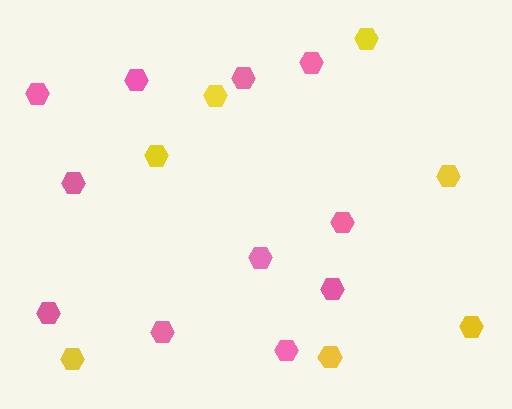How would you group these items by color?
There are 2 groups: one group of pink hexagons (11) and one group of yellow hexagons (7).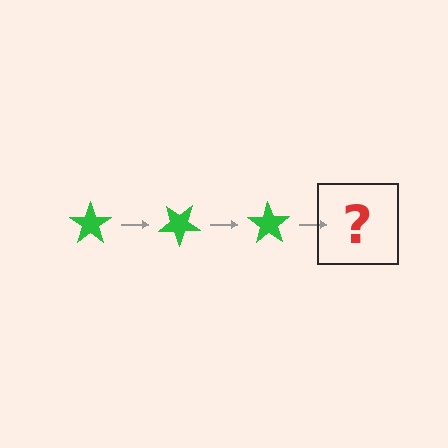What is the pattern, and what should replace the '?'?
The pattern is that the star rotates 35 degrees each step. The '?' should be a green star rotated 105 degrees.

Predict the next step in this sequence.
The next step is a green star rotated 105 degrees.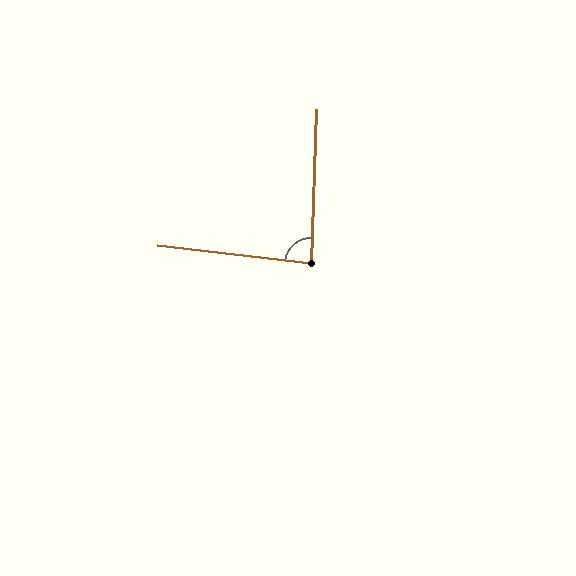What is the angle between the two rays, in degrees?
Approximately 85 degrees.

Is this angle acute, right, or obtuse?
It is approximately a right angle.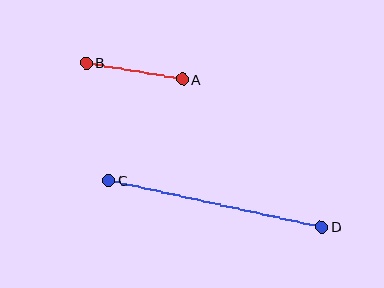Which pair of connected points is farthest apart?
Points C and D are farthest apart.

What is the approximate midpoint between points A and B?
The midpoint is at approximately (134, 71) pixels.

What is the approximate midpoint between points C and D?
The midpoint is at approximately (215, 203) pixels.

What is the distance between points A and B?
The distance is approximately 98 pixels.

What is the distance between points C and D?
The distance is approximately 218 pixels.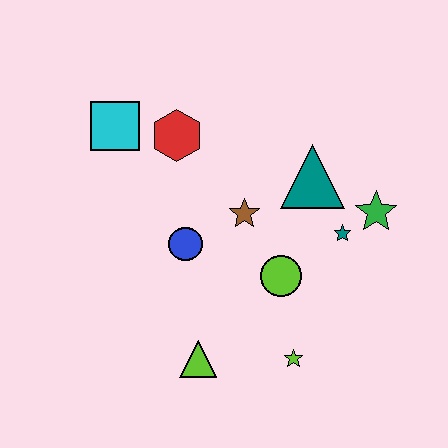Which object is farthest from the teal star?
The cyan square is farthest from the teal star.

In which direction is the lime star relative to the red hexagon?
The lime star is below the red hexagon.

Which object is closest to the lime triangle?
The lime star is closest to the lime triangle.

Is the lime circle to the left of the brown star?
No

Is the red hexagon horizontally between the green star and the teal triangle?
No